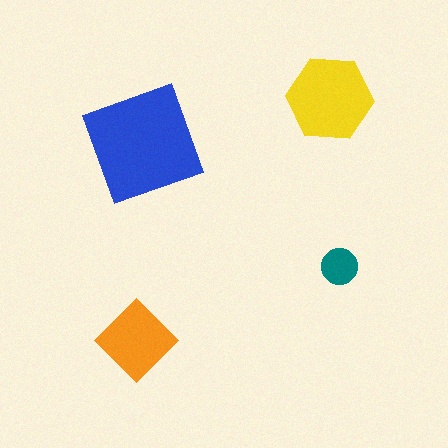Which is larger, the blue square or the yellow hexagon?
The blue square.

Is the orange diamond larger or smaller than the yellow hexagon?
Smaller.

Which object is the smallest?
The teal circle.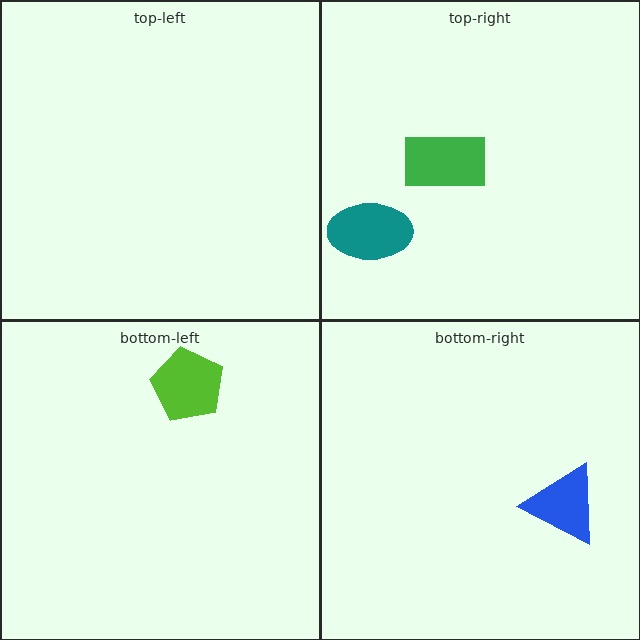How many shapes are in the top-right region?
2.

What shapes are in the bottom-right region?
The blue triangle.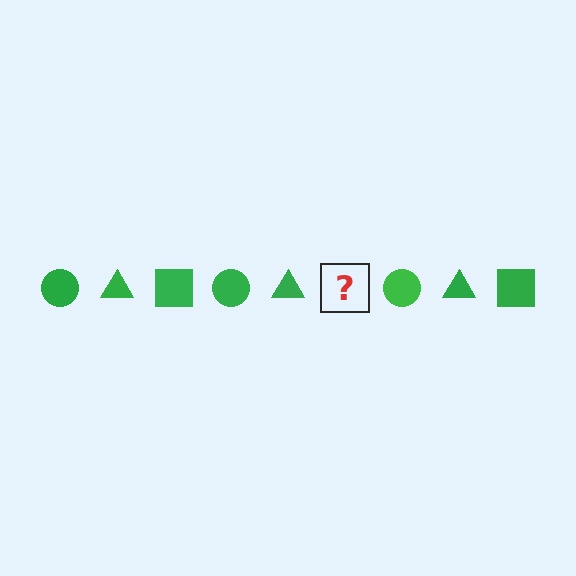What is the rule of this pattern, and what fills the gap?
The rule is that the pattern cycles through circle, triangle, square shapes in green. The gap should be filled with a green square.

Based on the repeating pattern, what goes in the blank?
The blank should be a green square.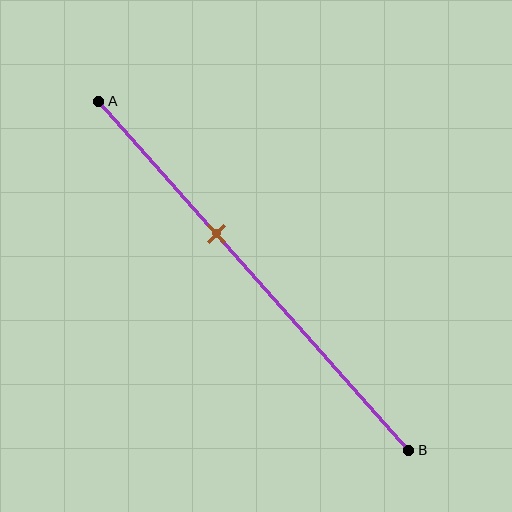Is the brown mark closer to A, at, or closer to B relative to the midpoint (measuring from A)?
The brown mark is closer to point A than the midpoint of segment AB.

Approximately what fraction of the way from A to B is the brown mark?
The brown mark is approximately 40% of the way from A to B.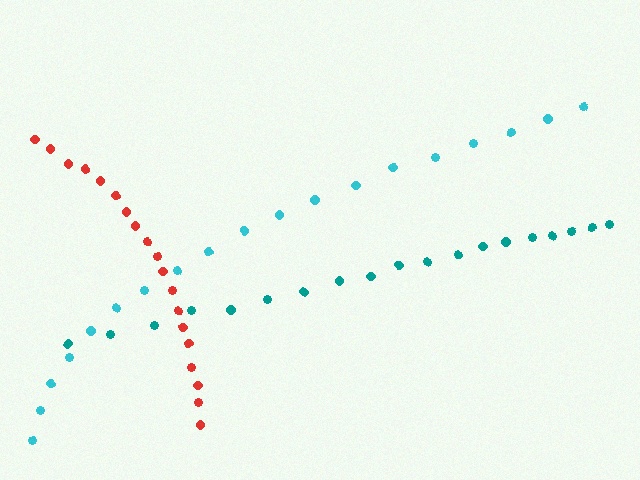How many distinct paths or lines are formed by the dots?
There are 3 distinct paths.